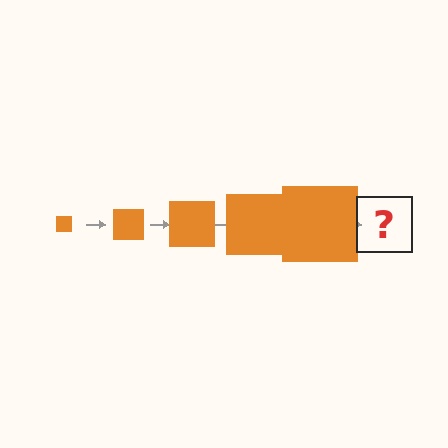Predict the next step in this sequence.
The next step is an orange square, larger than the previous one.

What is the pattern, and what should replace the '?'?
The pattern is that the square gets progressively larger each step. The '?' should be an orange square, larger than the previous one.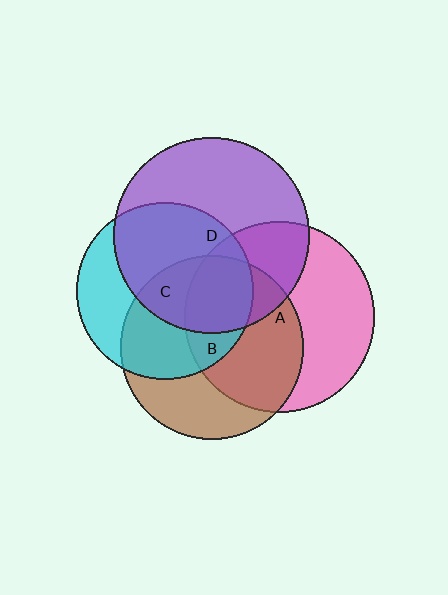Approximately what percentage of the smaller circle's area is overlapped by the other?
Approximately 50%.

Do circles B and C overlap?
Yes.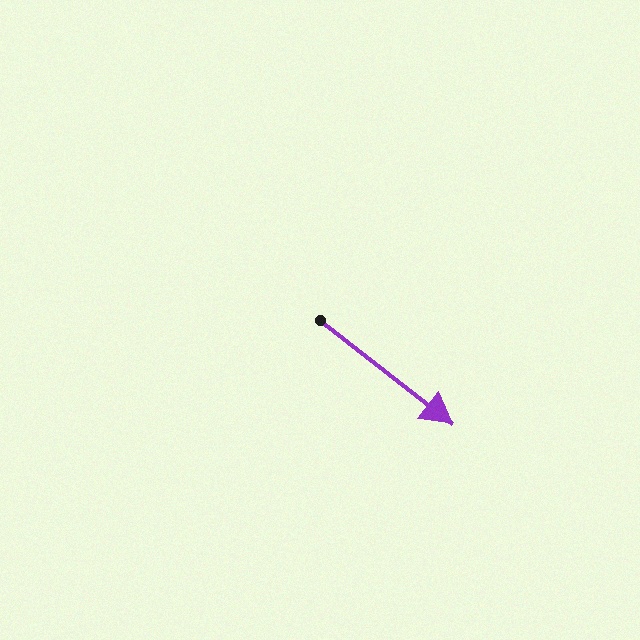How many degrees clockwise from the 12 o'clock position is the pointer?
Approximately 128 degrees.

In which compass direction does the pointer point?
Southeast.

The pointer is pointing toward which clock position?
Roughly 4 o'clock.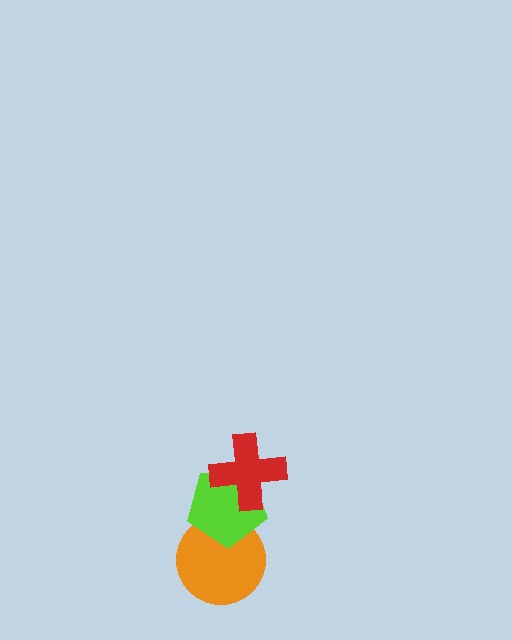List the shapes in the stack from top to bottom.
From top to bottom: the red cross, the lime pentagon, the orange circle.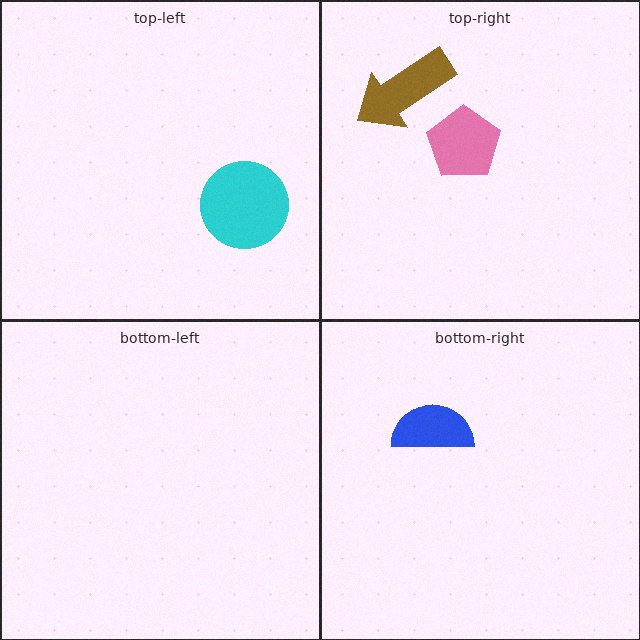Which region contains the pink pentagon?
The top-right region.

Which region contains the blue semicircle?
The bottom-right region.